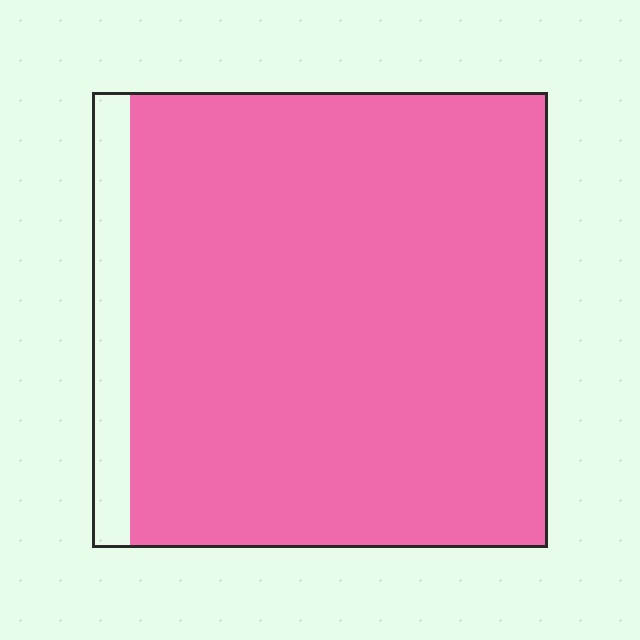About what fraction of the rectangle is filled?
About nine tenths (9/10).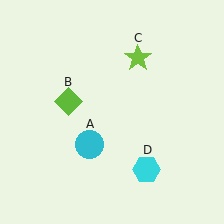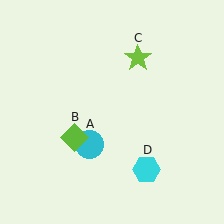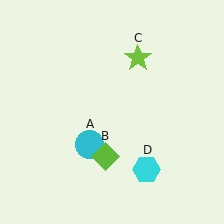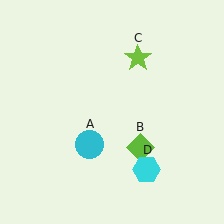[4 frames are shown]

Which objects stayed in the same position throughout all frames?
Cyan circle (object A) and lime star (object C) and cyan hexagon (object D) remained stationary.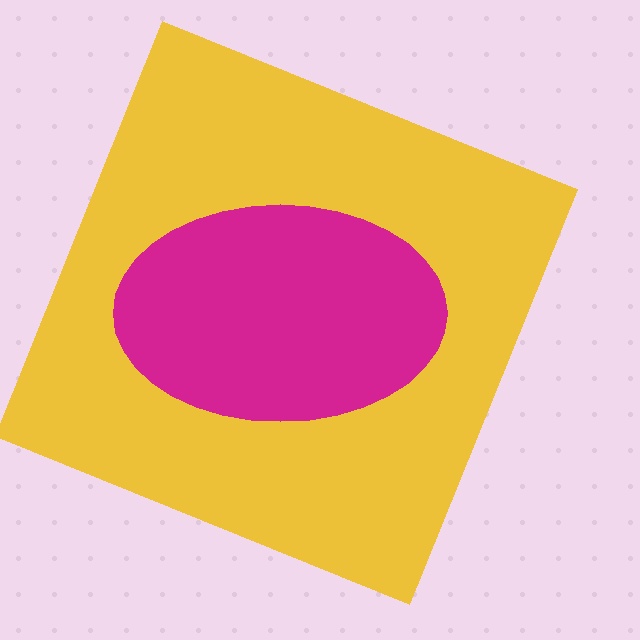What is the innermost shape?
The magenta ellipse.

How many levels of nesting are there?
2.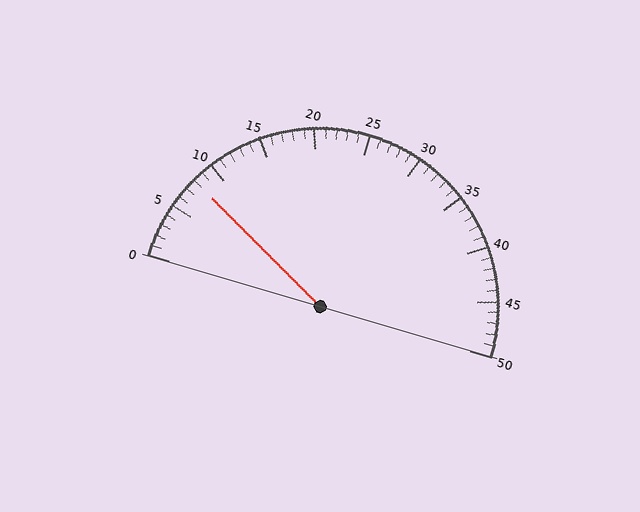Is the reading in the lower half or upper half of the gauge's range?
The reading is in the lower half of the range (0 to 50).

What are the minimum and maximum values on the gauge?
The gauge ranges from 0 to 50.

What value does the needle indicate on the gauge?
The needle indicates approximately 8.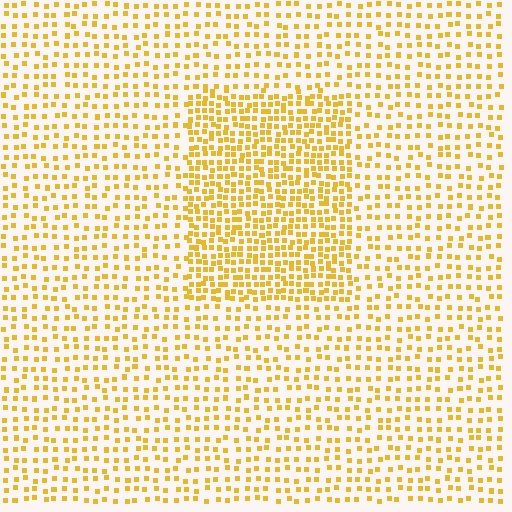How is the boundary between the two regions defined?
The boundary is defined by a change in element density (approximately 2.0x ratio). All elements are the same color, size, and shape.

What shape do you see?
I see a rectangle.